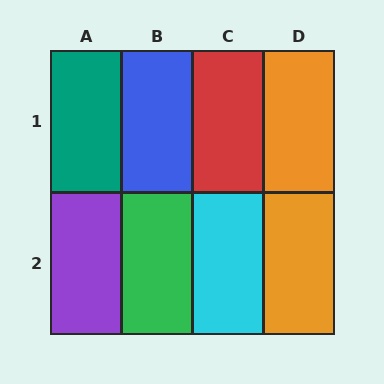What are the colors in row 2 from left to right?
Purple, green, cyan, orange.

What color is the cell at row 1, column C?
Red.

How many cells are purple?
1 cell is purple.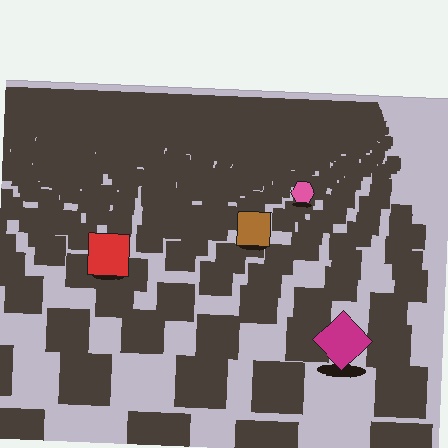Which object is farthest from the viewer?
The pink hexagon is farthest from the viewer. It appears smaller and the ground texture around it is denser.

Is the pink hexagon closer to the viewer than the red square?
No. The red square is closer — you can tell from the texture gradient: the ground texture is coarser near it.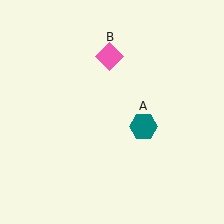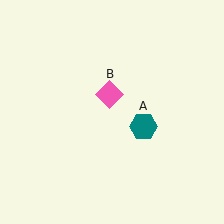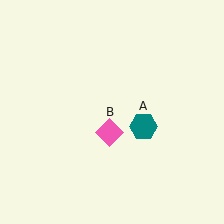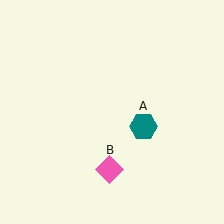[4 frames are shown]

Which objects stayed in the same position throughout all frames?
Teal hexagon (object A) remained stationary.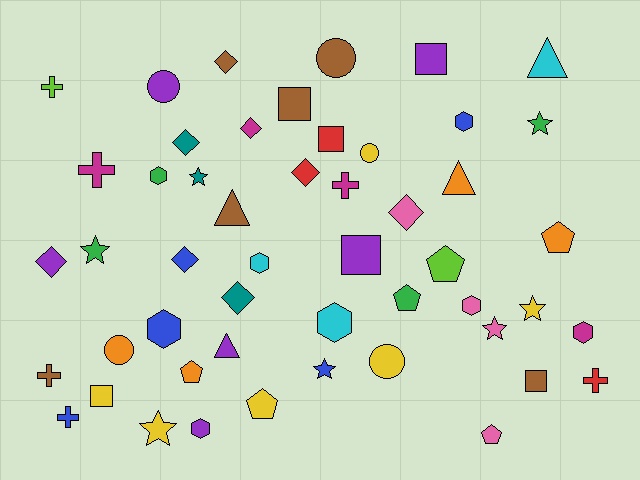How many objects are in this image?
There are 50 objects.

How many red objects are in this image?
There are 3 red objects.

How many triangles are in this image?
There are 4 triangles.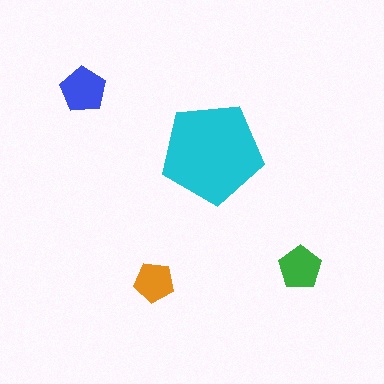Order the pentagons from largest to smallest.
the cyan one, the blue one, the green one, the orange one.